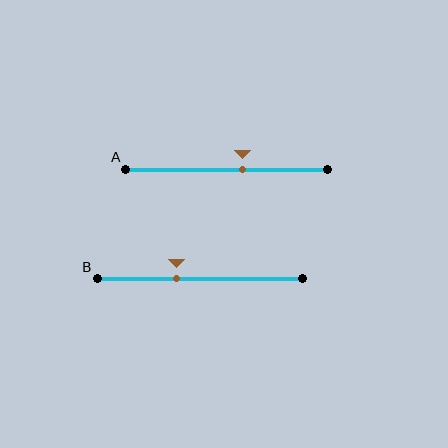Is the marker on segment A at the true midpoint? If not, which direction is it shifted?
No, the marker on segment A is shifted to the right by about 8% of the segment length.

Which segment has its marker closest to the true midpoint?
Segment A has its marker closest to the true midpoint.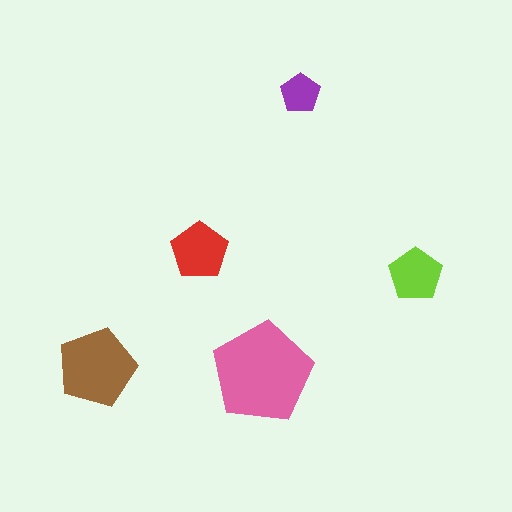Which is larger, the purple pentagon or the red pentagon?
The red one.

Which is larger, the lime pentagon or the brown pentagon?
The brown one.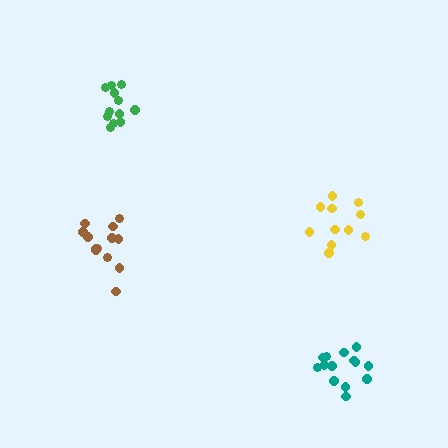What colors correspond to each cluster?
The clusters are colored: brown, green, teal, yellow.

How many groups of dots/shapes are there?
There are 4 groups.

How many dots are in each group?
Group 1: 13 dots, Group 2: 12 dots, Group 3: 14 dots, Group 4: 11 dots (50 total).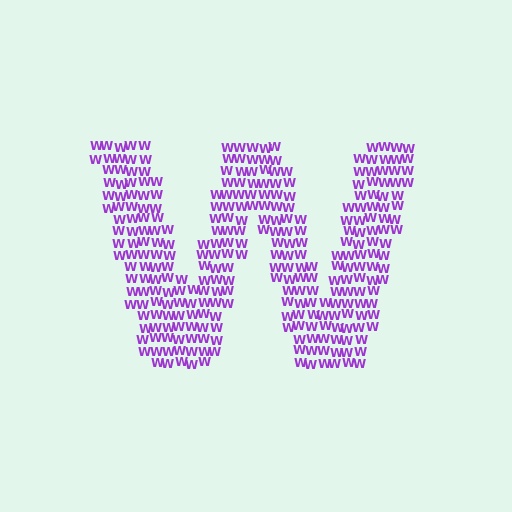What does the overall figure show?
The overall figure shows the letter W.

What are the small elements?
The small elements are letter W's.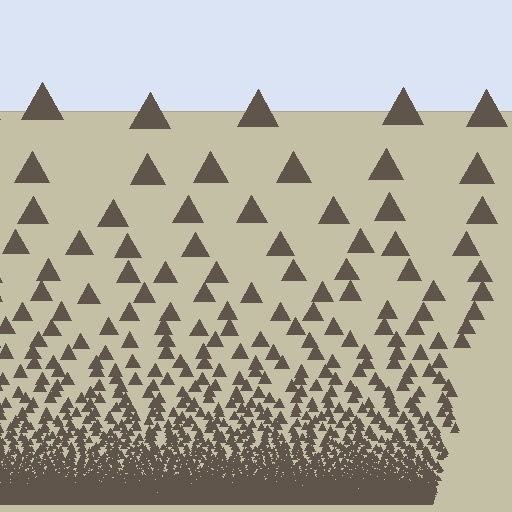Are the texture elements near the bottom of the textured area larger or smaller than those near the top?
Smaller. The gradient is inverted — elements near the bottom are smaller and denser.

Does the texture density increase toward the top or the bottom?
Density increases toward the bottom.